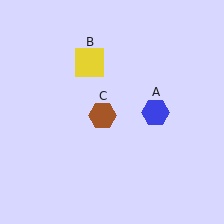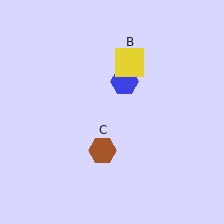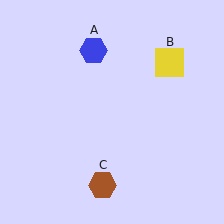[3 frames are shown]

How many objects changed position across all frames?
3 objects changed position: blue hexagon (object A), yellow square (object B), brown hexagon (object C).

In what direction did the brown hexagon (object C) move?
The brown hexagon (object C) moved down.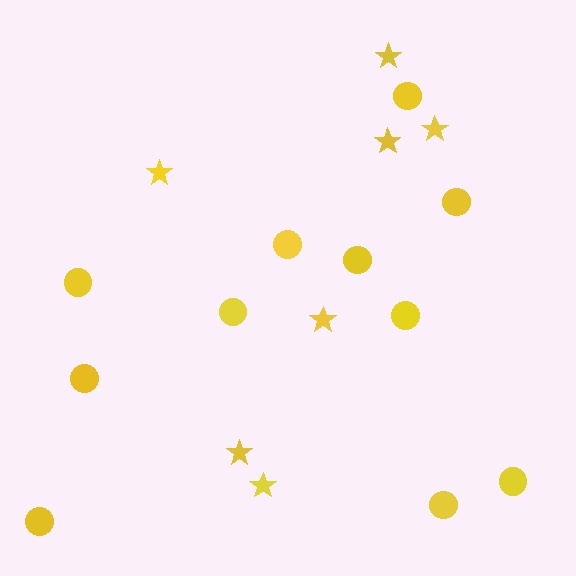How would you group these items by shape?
There are 2 groups: one group of stars (7) and one group of circles (11).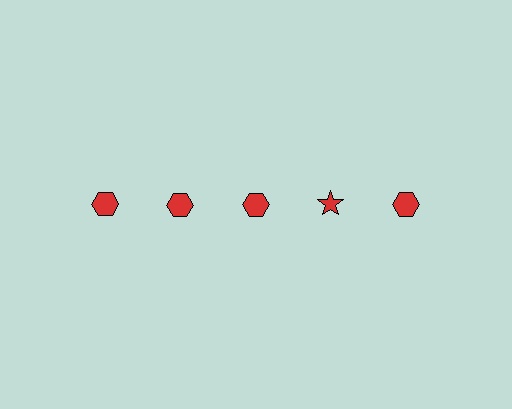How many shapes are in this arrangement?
There are 5 shapes arranged in a grid pattern.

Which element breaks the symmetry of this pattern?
The red star in the top row, second from right column breaks the symmetry. All other shapes are red hexagons.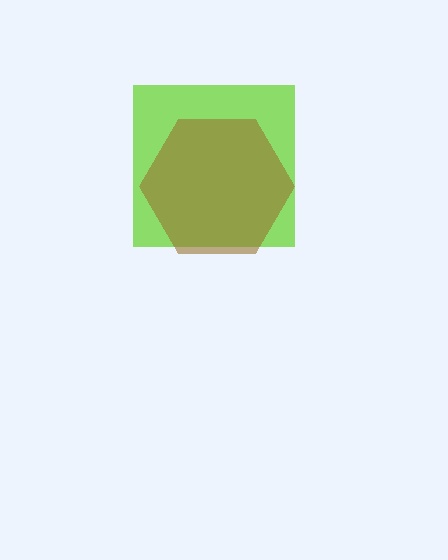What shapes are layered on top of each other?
The layered shapes are: a lime square, a brown hexagon.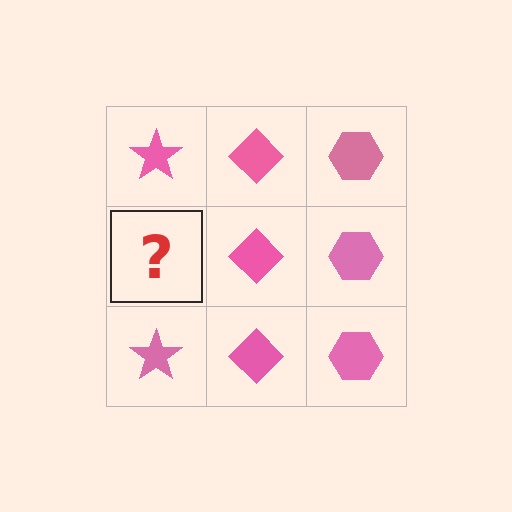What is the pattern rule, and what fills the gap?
The rule is that each column has a consistent shape. The gap should be filled with a pink star.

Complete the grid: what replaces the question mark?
The question mark should be replaced with a pink star.